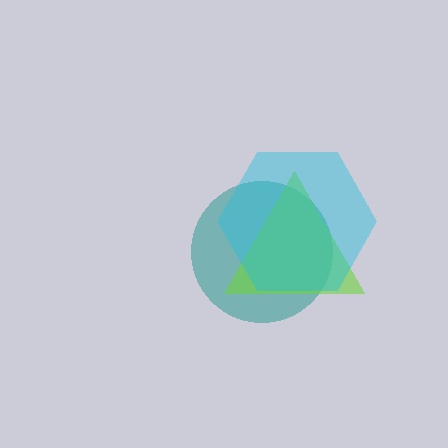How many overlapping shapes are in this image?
There are 3 overlapping shapes in the image.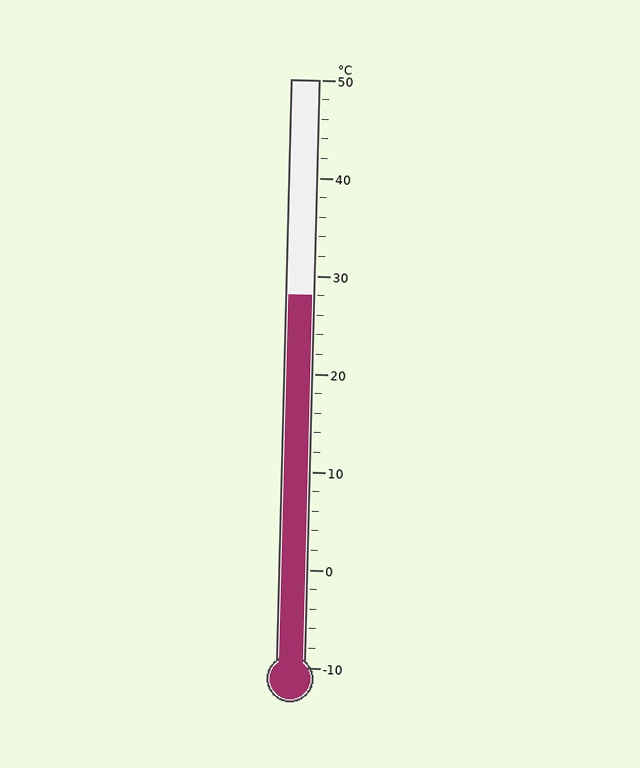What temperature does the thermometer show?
The thermometer shows approximately 28°C.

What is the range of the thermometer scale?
The thermometer scale ranges from -10°C to 50°C.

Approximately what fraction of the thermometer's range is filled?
The thermometer is filled to approximately 65% of its range.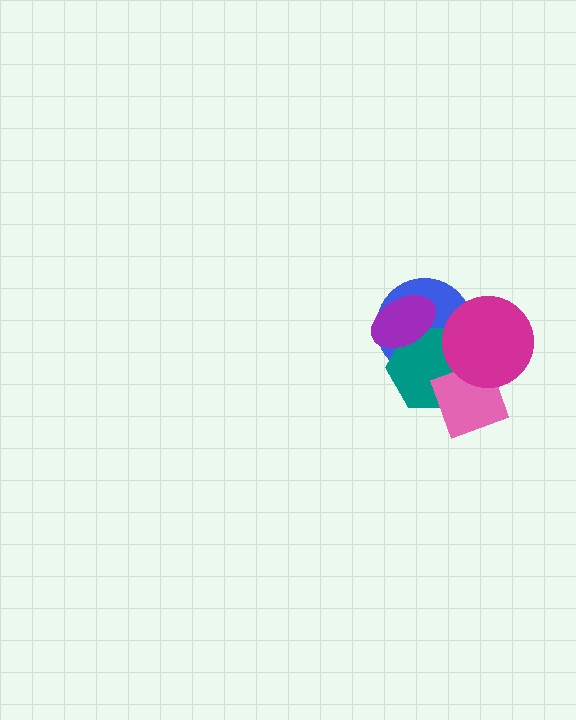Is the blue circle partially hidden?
Yes, it is partially covered by another shape.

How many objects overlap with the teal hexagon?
4 objects overlap with the teal hexagon.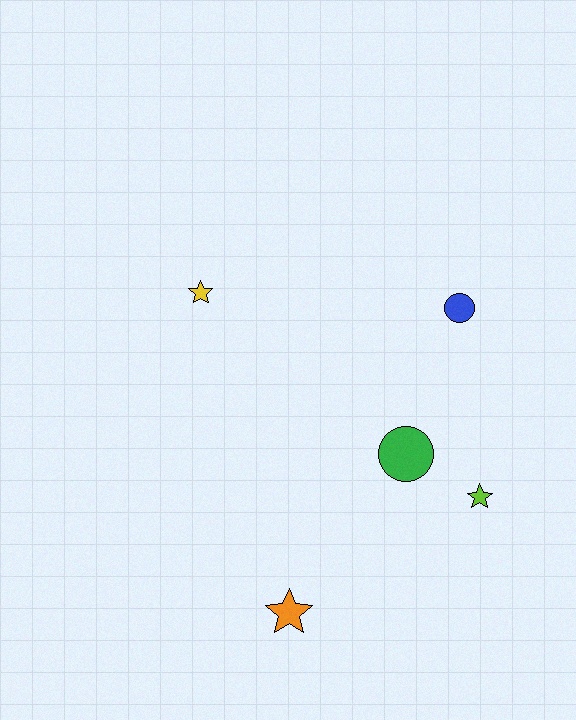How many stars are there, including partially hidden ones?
There are 3 stars.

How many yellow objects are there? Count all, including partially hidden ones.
There is 1 yellow object.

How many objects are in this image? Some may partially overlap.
There are 5 objects.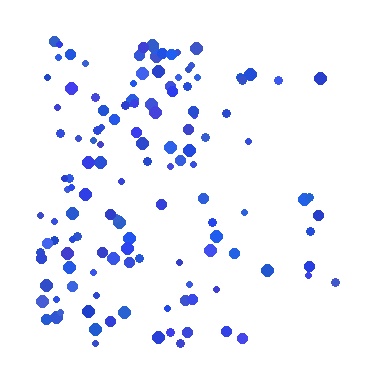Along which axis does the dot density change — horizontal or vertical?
Horizontal.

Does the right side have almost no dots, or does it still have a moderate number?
Still a moderate number, just noticeably fewer than the left.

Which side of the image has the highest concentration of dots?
The left.